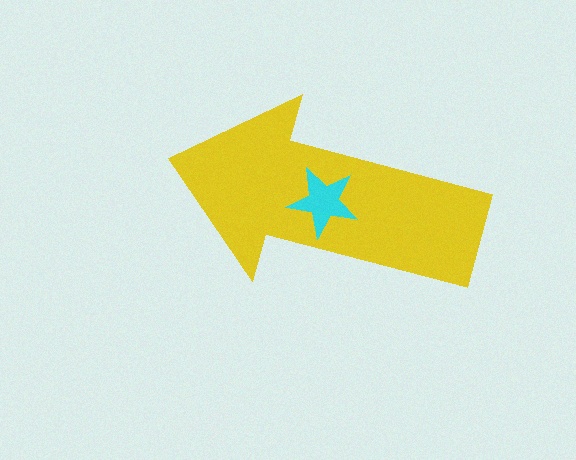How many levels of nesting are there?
2.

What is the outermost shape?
The yellow arrow.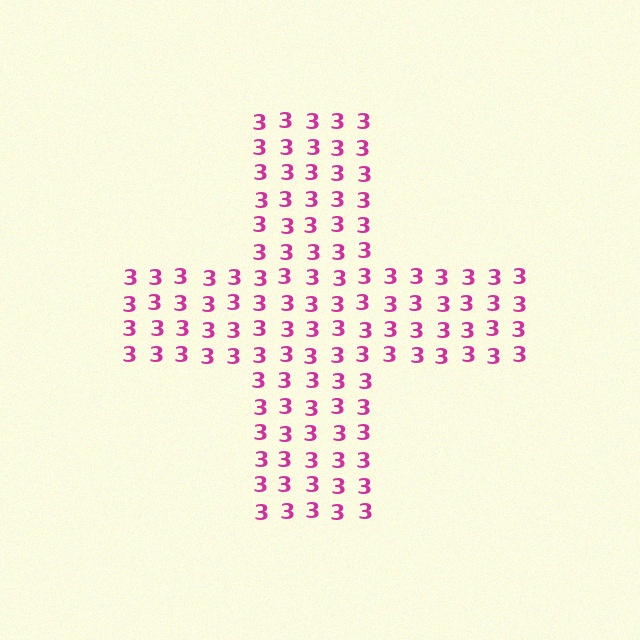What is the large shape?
The large shape is a cross.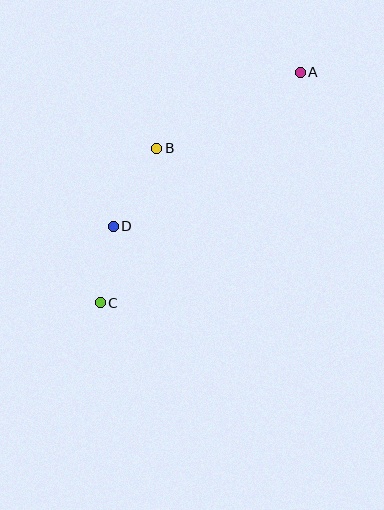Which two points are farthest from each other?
Points A and C are farthest from each other.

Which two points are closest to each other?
Points C and D are closest to each other.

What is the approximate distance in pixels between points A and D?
The distance between A and D is approximately 242 pixels.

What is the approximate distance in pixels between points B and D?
The distance between B and D is approximately 89 pixels.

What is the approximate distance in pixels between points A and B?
The distance between A and B is approximately 162 pixels.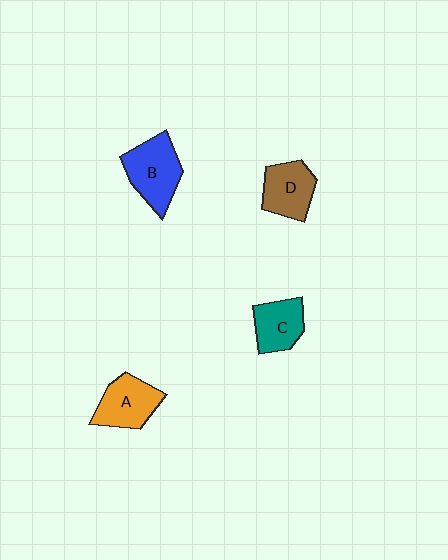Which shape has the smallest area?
Shape C (teal).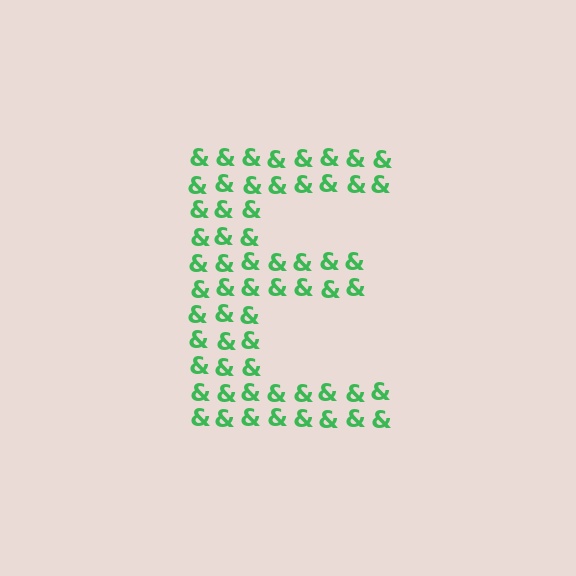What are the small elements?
The small elements are ampersands.